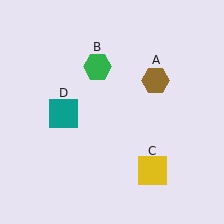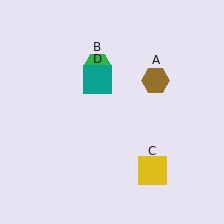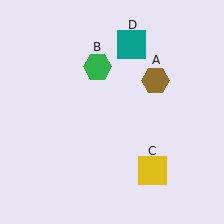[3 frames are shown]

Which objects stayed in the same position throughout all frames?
Brown hexagon (object A) and green hexagon (object B) and yellow square (object C) remained stationary.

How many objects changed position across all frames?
1 object changed position: teal square (object D).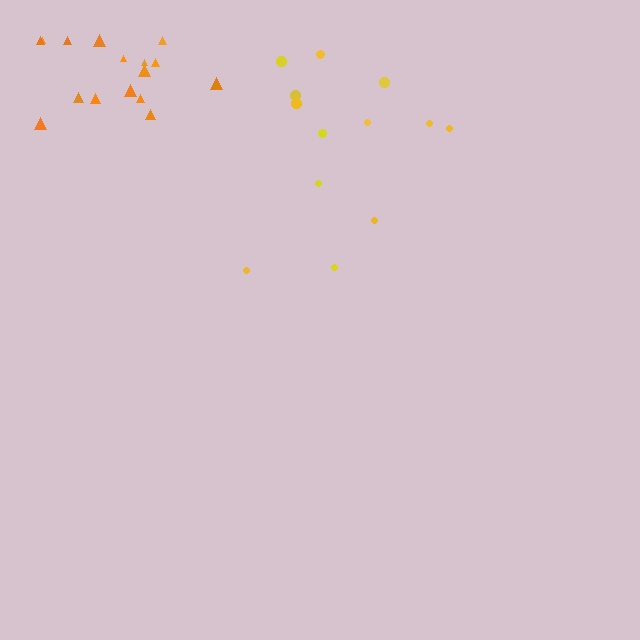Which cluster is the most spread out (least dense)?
Yellow.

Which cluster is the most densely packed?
Orange.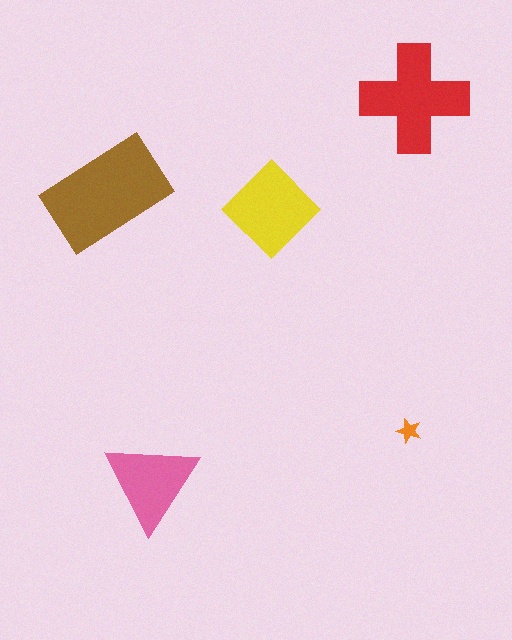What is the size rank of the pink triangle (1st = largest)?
4th.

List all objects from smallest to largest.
The orange star, the pink triangle, the yellow diamond, the red cross, the brown rectangle.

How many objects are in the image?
There are 5 objects in the image.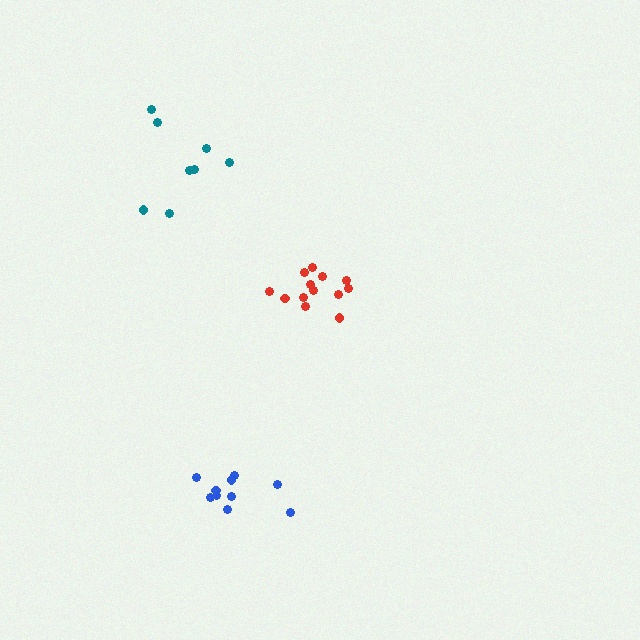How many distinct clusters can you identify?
There are 3 distinct clusters.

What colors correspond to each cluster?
The clusters are colored: blue, red, teal.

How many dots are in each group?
Group 1: 10 dots, Group 2: 13 dots, Group 3: 8 dots (31 total).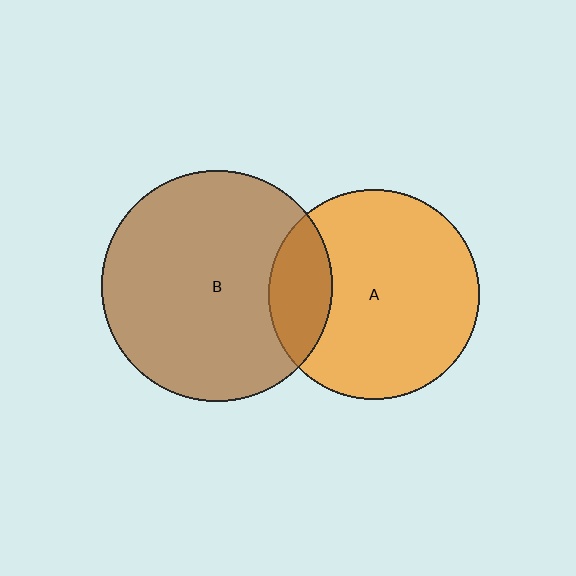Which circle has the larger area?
Circle B (brown).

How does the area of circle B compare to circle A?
Approximately 1.2 times.